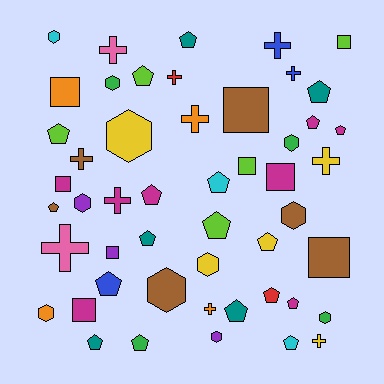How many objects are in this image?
There are 50 objects.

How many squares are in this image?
There are 9 squares.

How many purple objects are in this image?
There are 3 purple objects.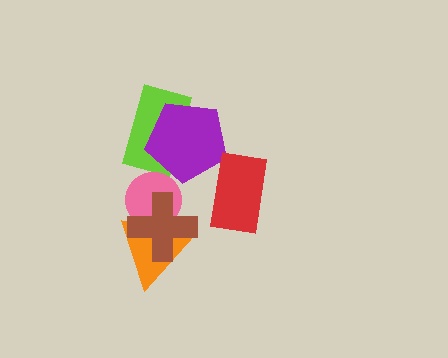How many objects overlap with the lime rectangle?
1 object overlaps with the lime rectangle.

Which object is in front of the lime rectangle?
The purple pentagon is in front of the lime rectangle.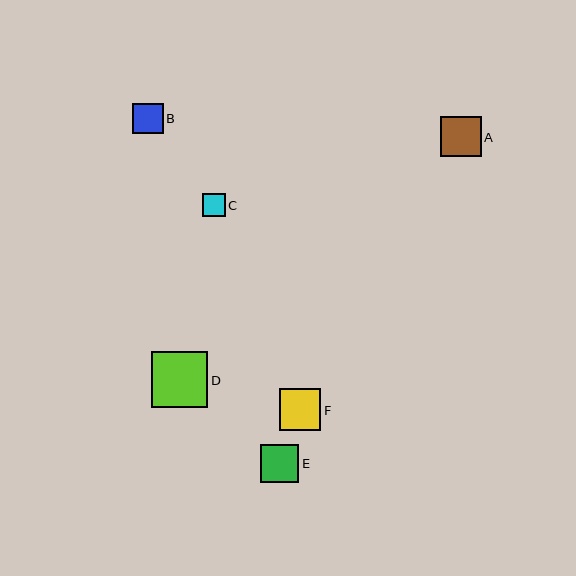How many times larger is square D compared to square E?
Square D is approximately 1.5 times the size of square E.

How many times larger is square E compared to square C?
Square E is approximately 1.7 times the size of square C.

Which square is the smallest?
Square C is the smallest with a size of approximately 23 pixels.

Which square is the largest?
Square D is the largest with a size of approximately 56 pixels.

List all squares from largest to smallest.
From largest to smallest: D, F, A, E, B, C.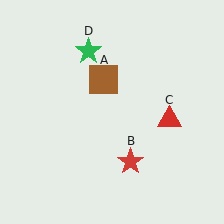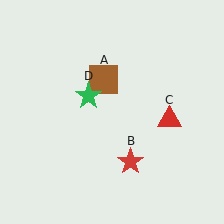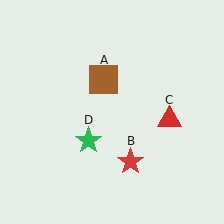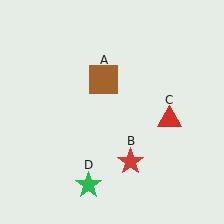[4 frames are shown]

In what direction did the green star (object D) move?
The green star (object D) moved down.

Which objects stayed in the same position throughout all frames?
Brown square (object A) and red star (object B) and red triangle (object C) remained stationary.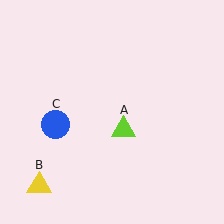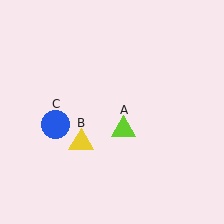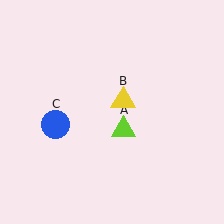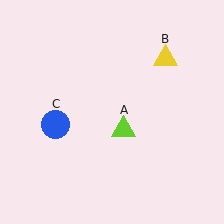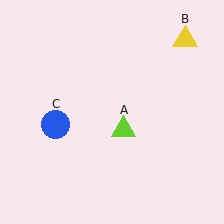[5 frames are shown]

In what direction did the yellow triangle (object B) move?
The yellow triangle (object B) moved up and to the right.